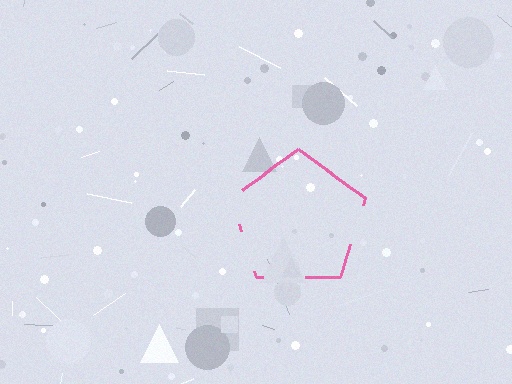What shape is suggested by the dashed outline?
The dashed outline suggests a pentagon.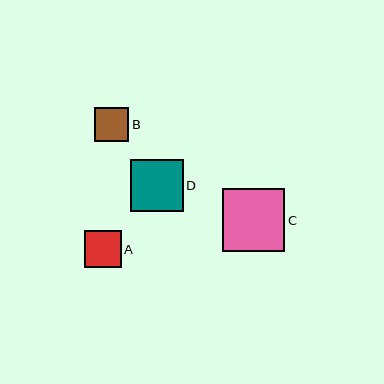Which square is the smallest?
Square B is the smallest with a size of approximately 34 pixels.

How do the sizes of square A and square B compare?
Square A and square B are approximately the same size.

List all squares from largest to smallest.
From largest to smallest: C, D, A, B.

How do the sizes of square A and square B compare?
Square A and square B are approximately the same size.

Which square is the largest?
Square C is the largest with a size of approximately 63 pixels.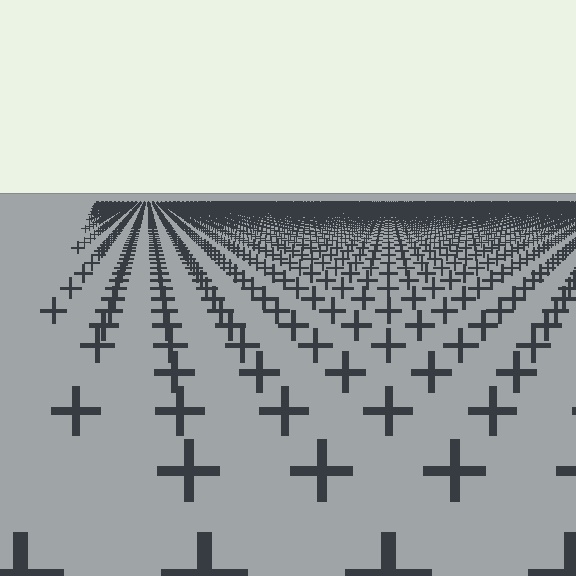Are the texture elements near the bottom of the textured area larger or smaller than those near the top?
Larger. Near the bottom, elements are closer to the viewer and appear at a bigger on-screen size.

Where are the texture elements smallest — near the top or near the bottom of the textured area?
Near the top.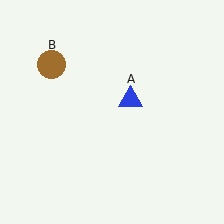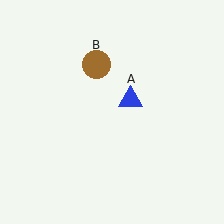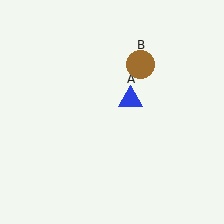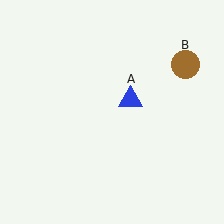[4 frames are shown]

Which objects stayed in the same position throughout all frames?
Blue triangle (object A) remained stationary.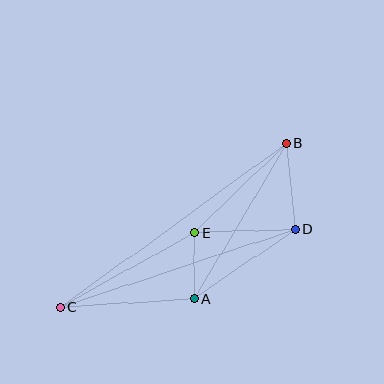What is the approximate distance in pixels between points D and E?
The distance between D and E is approximately 101 pixels.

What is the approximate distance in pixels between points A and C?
The distance between A and C is approximately 134 pixels.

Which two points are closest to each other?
Points A and E are closest to each other.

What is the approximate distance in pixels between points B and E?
The distance between B and E is approximately 129 pixels.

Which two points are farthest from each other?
Points B and C are farthest from each other.